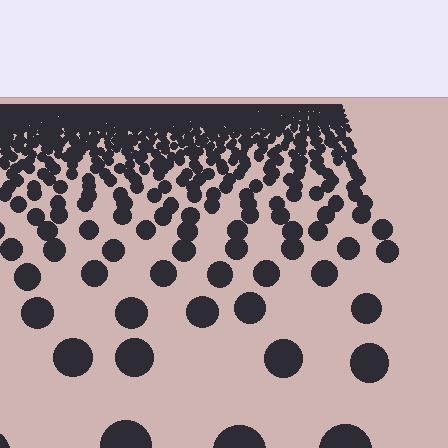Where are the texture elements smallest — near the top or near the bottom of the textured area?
Near the top.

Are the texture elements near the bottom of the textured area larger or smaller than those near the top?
Larger. Near the bottom, elements are closer to the viewer and appear at a bigger on-screen size.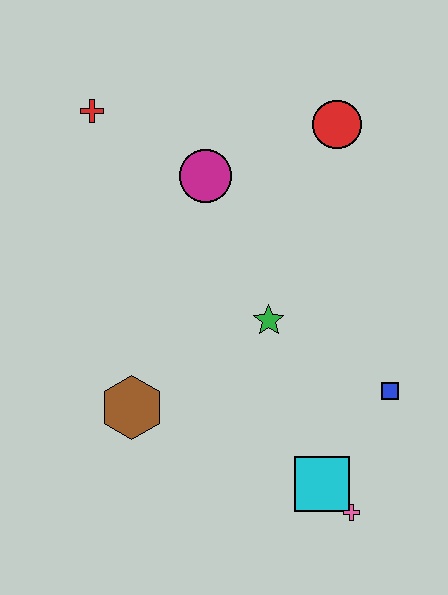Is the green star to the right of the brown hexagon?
Yes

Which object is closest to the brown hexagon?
The green star is closest to the brown hexagon.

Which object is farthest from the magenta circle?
The pink cross is farthest from the magenta circle.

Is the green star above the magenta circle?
No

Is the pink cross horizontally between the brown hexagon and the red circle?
No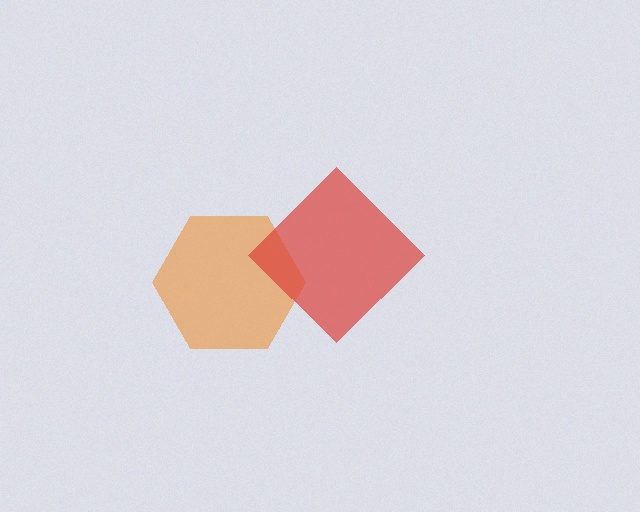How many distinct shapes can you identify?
There are 2 distinct shapes: an orange hexagon, a red diamond.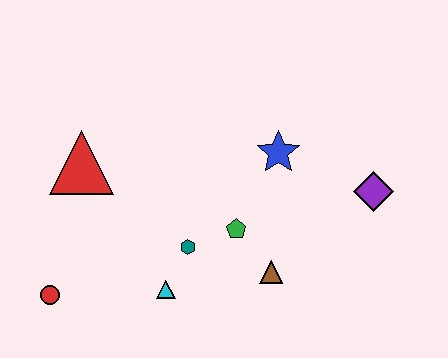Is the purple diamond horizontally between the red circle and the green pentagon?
No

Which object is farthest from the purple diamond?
The red circle is farthest from the purple diamond.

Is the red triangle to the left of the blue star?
Yes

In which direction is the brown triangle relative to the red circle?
The brown triangle is to the right of the red circle.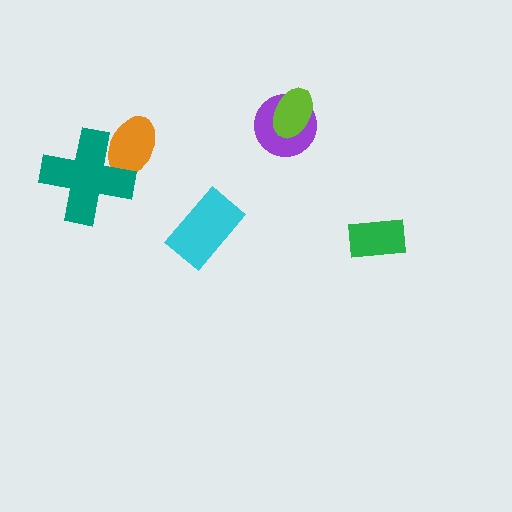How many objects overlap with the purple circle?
1 object overlaps with the purple circle.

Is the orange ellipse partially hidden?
Yes, it is partially covered by another shape.